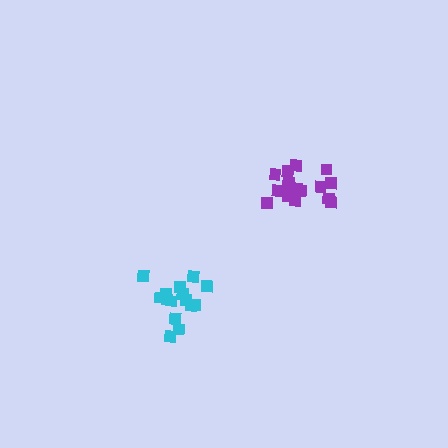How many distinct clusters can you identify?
There are 2 distinct clusters.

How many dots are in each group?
Group 1: 15 dots, Group 2: 17 dots (32 total).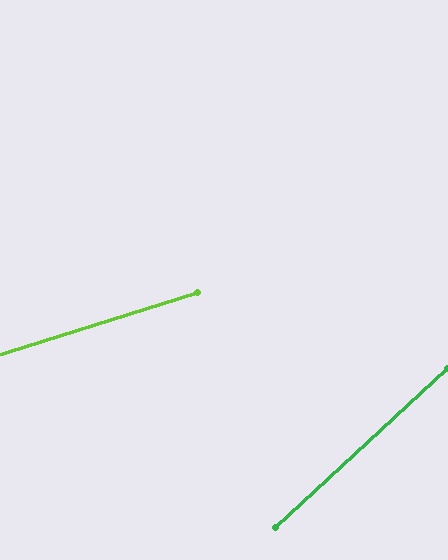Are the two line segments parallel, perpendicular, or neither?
Neither parallel nor perpendicular — they differ by about 25°.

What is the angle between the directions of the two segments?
Approximately 25 degrees.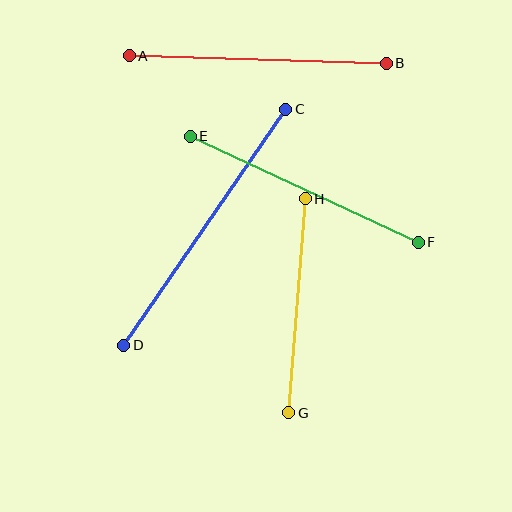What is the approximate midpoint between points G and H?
The midpoint is at approximately (297, 306) pixels.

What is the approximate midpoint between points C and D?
The midpoint is at approximately (205, 227) pixels.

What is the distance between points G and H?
The distance is approximately 215 pixels.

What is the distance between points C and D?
The distance is approximately 287 pixels.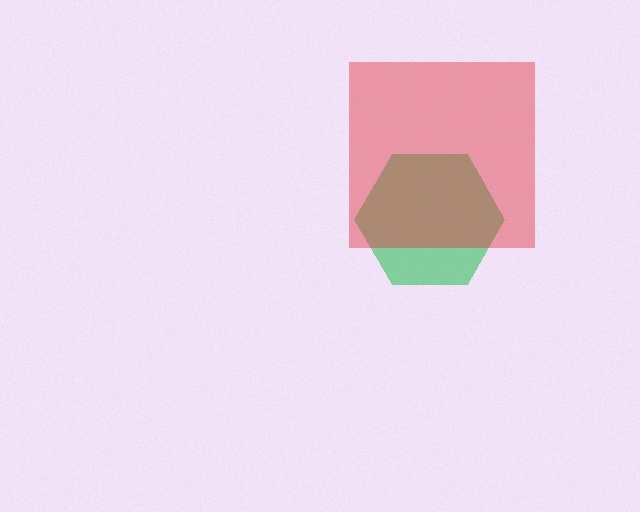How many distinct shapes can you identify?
There are 2 distinct shapes: a green hexagon, a red square.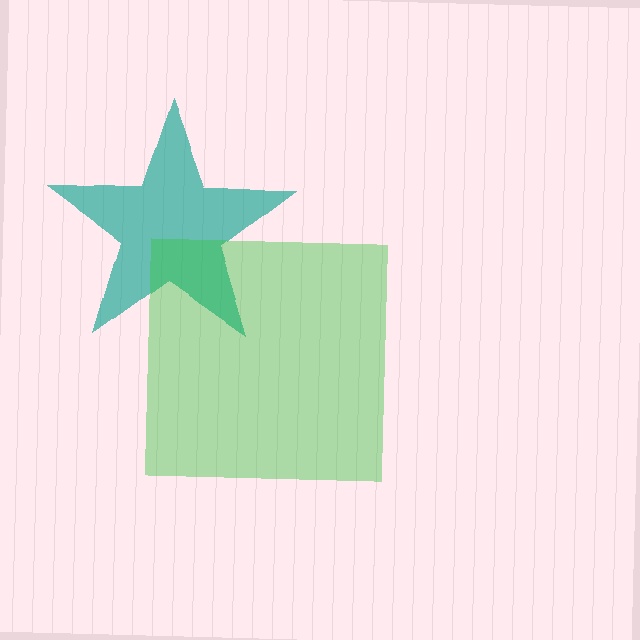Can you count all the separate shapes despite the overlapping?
Yes, there are 2 separate shapes.